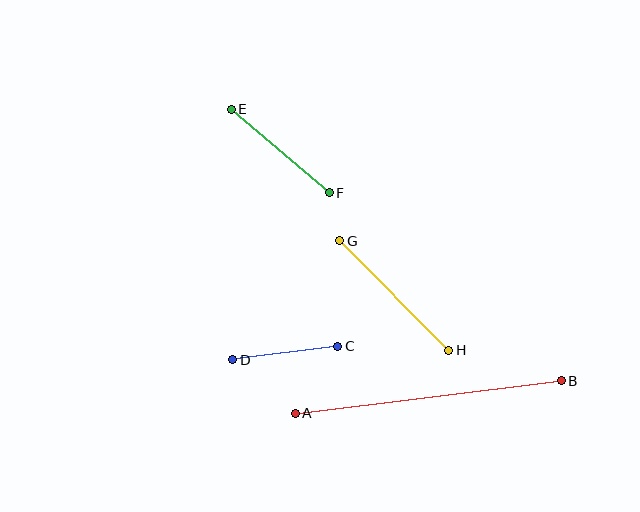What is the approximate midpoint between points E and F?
The midpoint is at approximately (280, 151) pixels.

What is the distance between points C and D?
The distance is approximately 106 pixels.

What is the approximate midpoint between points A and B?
The midpoint is at approximately (428, 397) pixels.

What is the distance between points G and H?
The distance is approximately 155 pixels.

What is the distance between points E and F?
The distance is approximately 128 pixels.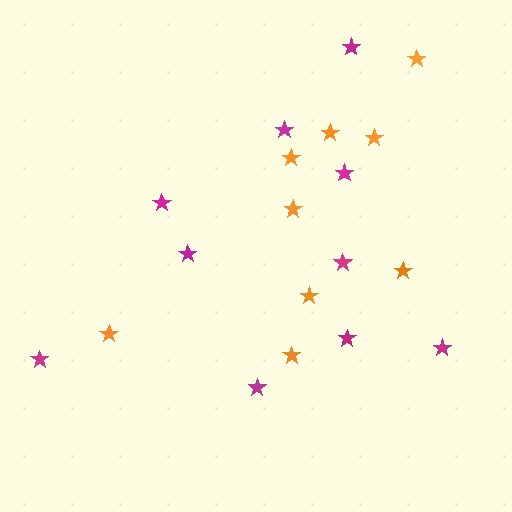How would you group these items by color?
There are 2 groups: one group of magenta stars (10) and one group of orange stars (9).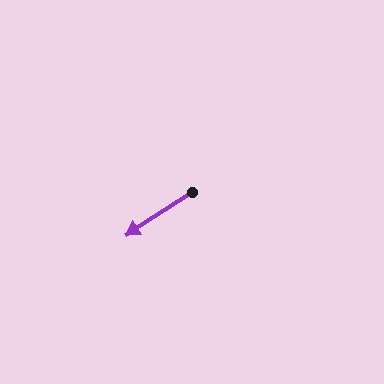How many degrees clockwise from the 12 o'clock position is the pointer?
Approximately 237 degrees.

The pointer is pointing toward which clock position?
Roughly 8 o'clock.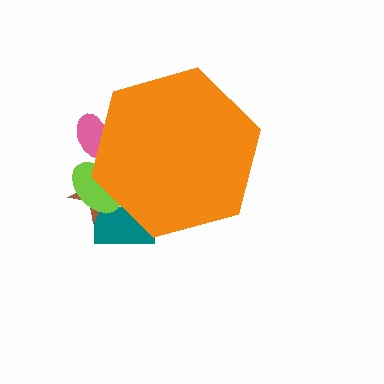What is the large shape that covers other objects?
An orange hexagon.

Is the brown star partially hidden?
Yes, the brown star is partially hidden behind the orange hexagon.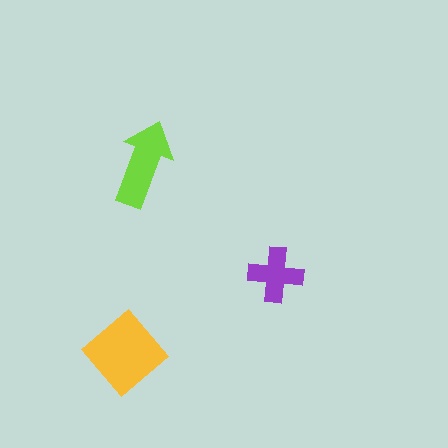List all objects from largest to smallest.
The yellow diamond, the lime arrow, the purple cross.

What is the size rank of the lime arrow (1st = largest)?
2nd.